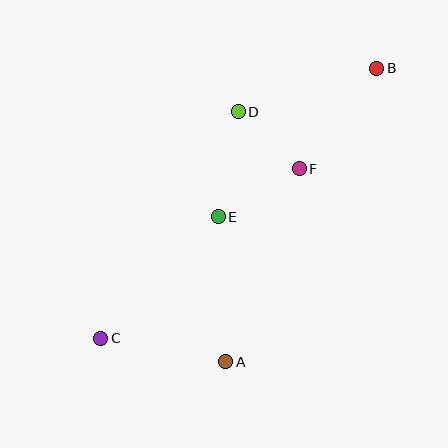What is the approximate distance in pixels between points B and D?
The distance between B and D is approximately 145 pixels.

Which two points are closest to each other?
Points D and F are closest to each other.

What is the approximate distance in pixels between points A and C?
The distance between A and C is approximately 127 pixels.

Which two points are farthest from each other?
Points B and C are farthest from each other.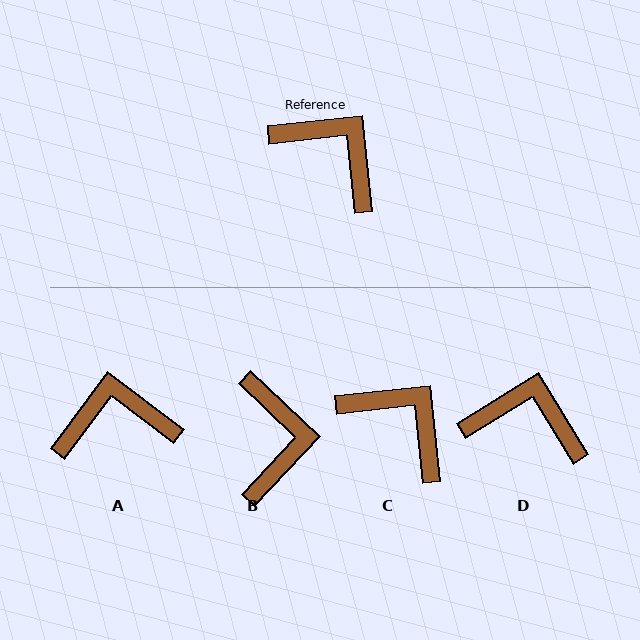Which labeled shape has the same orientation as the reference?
C.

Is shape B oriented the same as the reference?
No, it is off by about 49 degrees.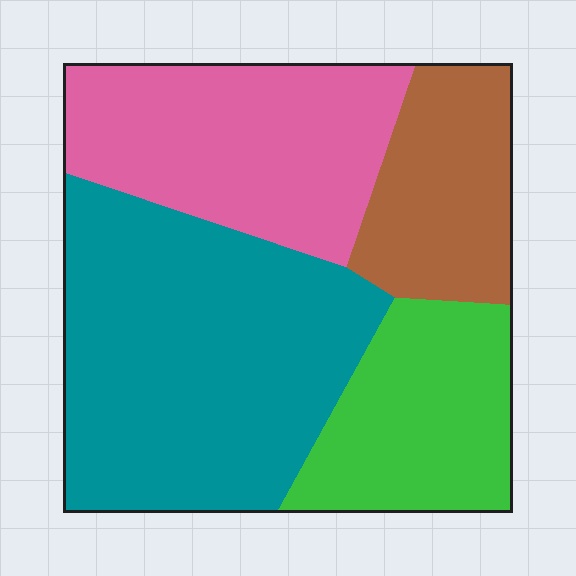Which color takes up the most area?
Teal, at roughly 40%.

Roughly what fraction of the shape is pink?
Pink covers roughly 25% of the shape.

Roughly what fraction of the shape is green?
Green takes up less than a quarter of the shape.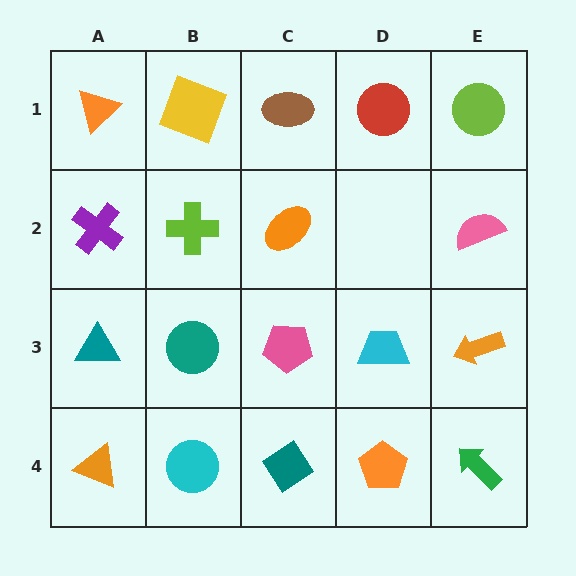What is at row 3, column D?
A cyan trapezoid.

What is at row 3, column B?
A teal circle.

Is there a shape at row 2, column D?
No, that cell is empty.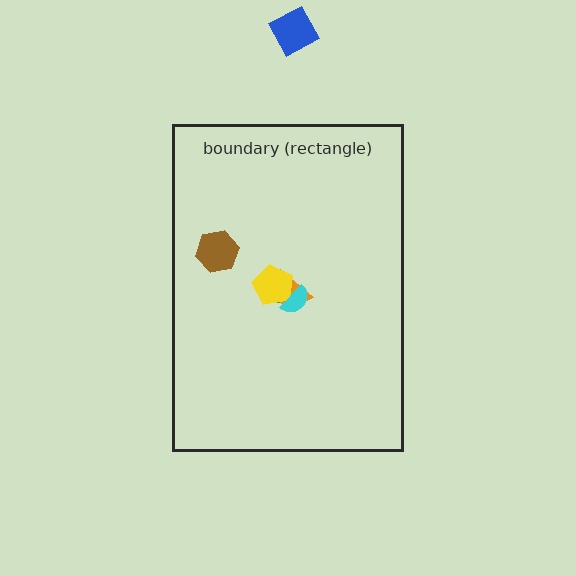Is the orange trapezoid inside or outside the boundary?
Inside.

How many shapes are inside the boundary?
5 inside, 1 outside.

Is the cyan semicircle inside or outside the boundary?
Inside.